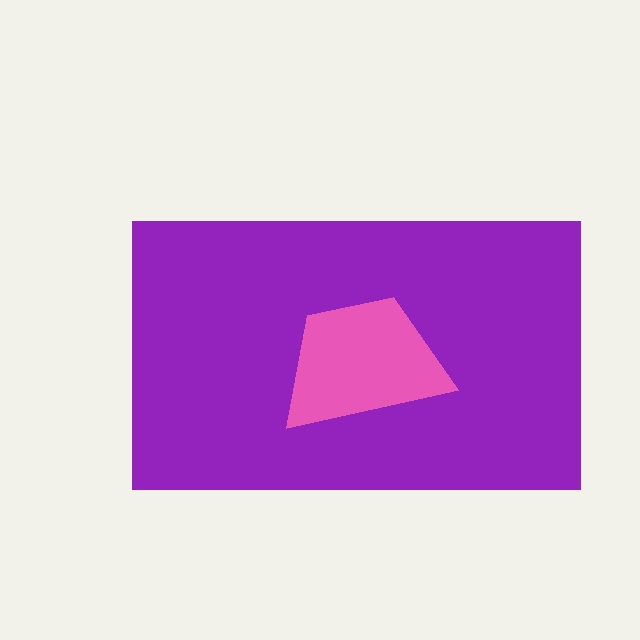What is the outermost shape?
The purple rectangle.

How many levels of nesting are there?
2.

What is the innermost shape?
The pink trapezoid.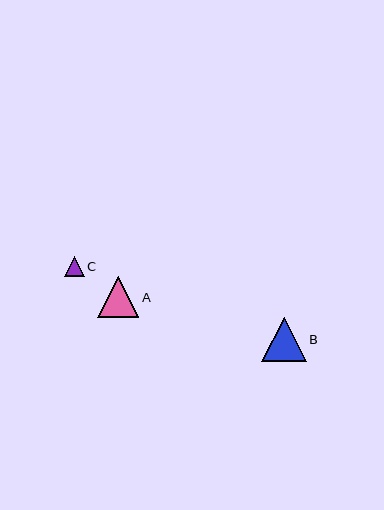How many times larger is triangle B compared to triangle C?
Triangle B is approximately 2.2 times the size of triangle C.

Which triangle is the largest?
Triangle B is the largest with a size of approximately 44 pixels.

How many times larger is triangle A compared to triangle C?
Triangle A is approximately 2.0 times the size of triangle C.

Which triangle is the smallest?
Triangle C is the smallest with a size of approximately 20 pixels.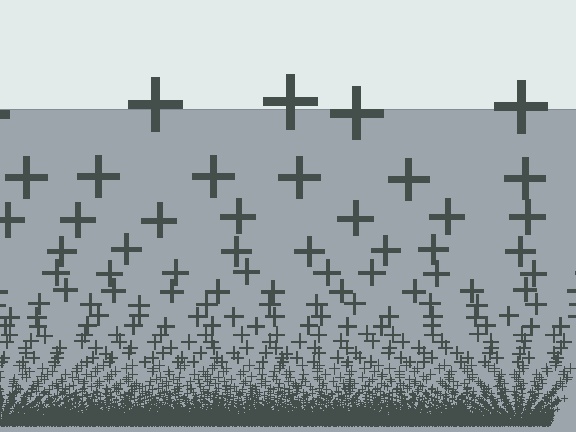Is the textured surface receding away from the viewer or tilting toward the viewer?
The surface appears to tilt toward the viewer. Texture elements get larger and sparser toward the top.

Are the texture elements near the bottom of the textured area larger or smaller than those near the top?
Smaller. The gradient is inverted — elements near the bottom are smaller and denser.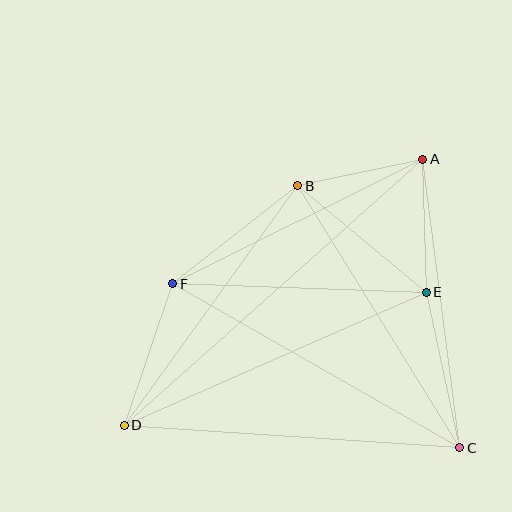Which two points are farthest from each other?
Points A and D are farthest from each other.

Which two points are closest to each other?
Points A and B are closest to each other.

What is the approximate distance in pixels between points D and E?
The distance between D and E is approximately 330 pixels.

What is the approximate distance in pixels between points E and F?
The distance between E and F is approximately 253 pixels.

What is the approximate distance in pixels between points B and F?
The distance between B and F is approximately 159 pixels.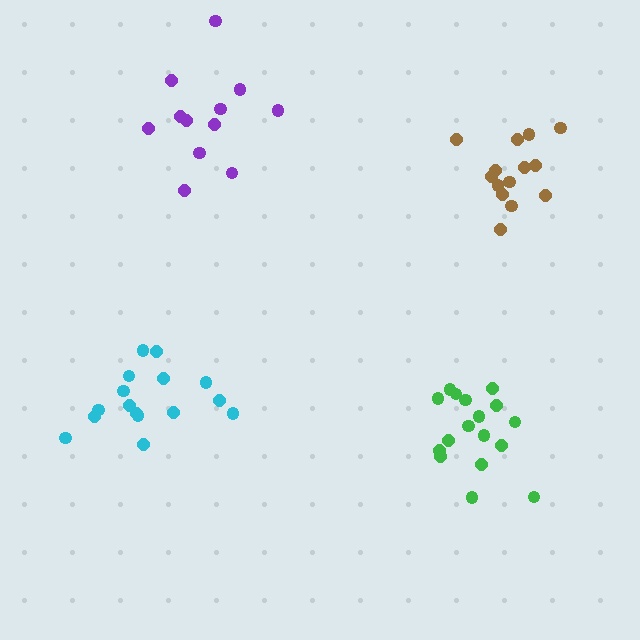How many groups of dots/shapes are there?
There are 4 groups.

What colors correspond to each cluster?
The clusters are colored: cyan, purple, green, brown.